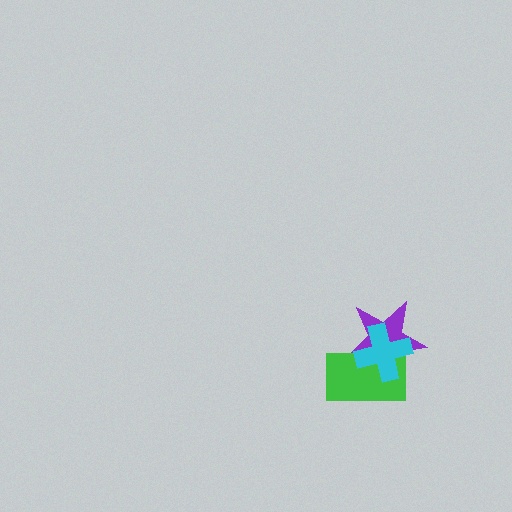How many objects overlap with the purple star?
2 objects overlap with the purple star.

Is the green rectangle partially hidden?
Yes, it is partially covered by another shape.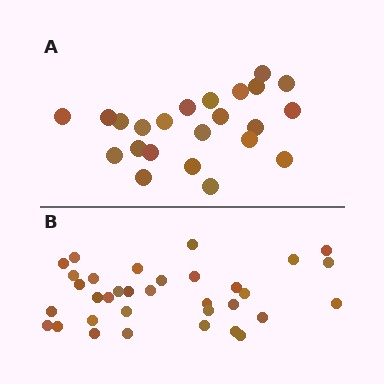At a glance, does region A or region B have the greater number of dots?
Region B (the bottom region) has more dots.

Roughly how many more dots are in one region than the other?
Region B has roughly 12 or so more dots than region A.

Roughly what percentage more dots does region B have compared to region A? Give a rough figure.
About 50% more.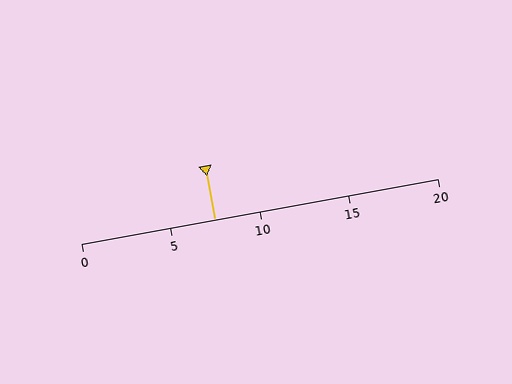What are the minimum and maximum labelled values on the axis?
The axis runs from 0 to 20.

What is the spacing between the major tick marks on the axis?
The major ticks are spaced 5 apart.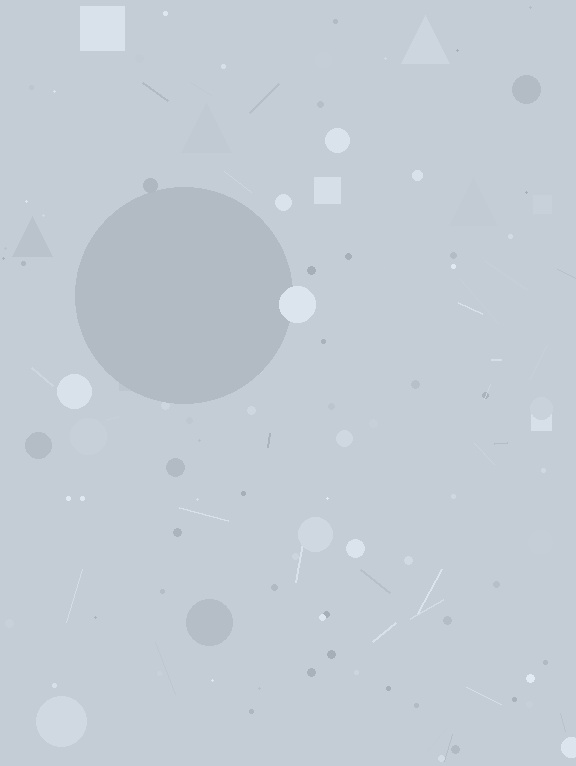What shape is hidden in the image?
A circle is hidden in the image.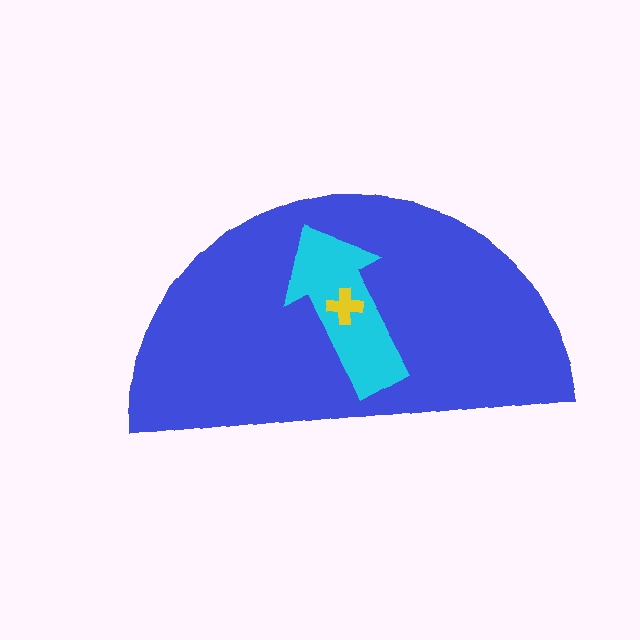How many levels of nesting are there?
3.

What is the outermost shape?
The blue semicircle.